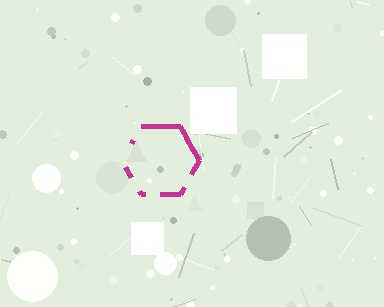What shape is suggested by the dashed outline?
The dashed outline suggests a hexagon.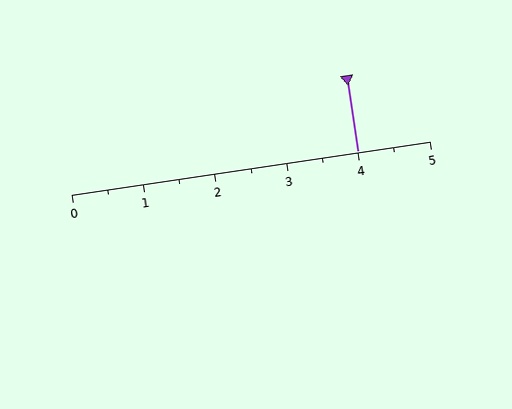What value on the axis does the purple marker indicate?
The marker indicates approximately 4.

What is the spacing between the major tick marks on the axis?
The major ticks are spaced 1 apart.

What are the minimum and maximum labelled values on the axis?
The axis runs from 0 to 5.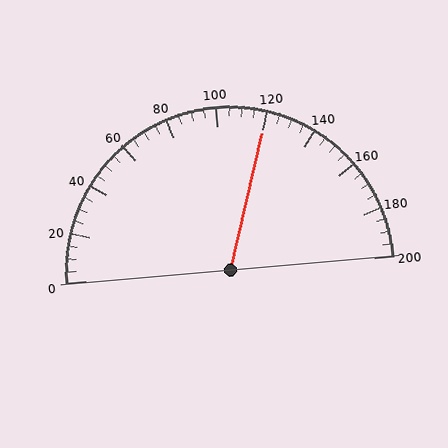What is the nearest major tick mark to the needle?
The nearest major tick mark is 120.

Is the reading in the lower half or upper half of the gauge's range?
The reading is in the upper half of the range (0 to 200).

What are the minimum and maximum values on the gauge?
The gauge ranges from 0 to 200.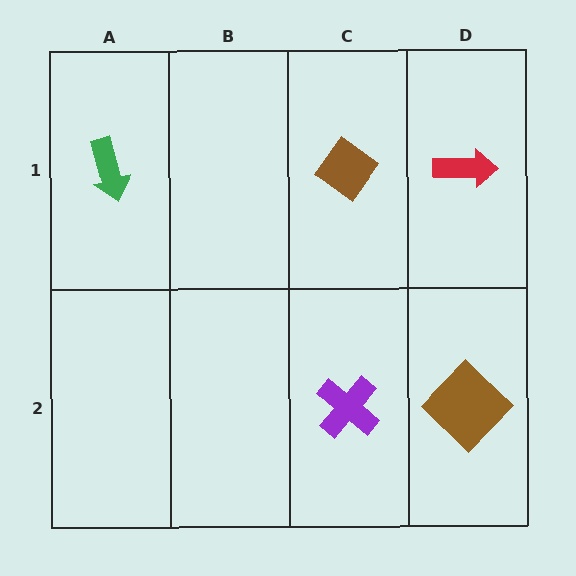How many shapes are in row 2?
2 shapes.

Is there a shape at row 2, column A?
No, that cell is empty.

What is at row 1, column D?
A red arrow.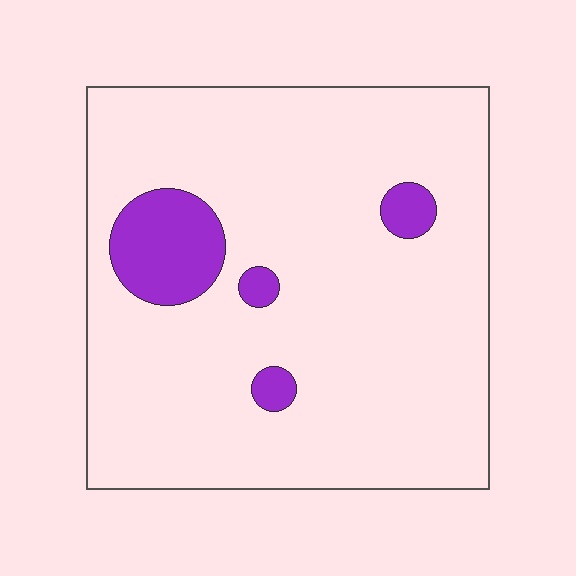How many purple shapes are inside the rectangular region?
4.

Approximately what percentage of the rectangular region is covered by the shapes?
Approximately 10%.